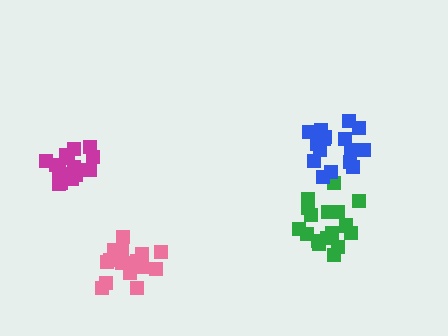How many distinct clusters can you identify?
There are 4 distinct clusters.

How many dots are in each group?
Group 1: 18 dots, Group 2: 17 dots, Group 3: 17 dots, Group 4: 16 dots (68 total).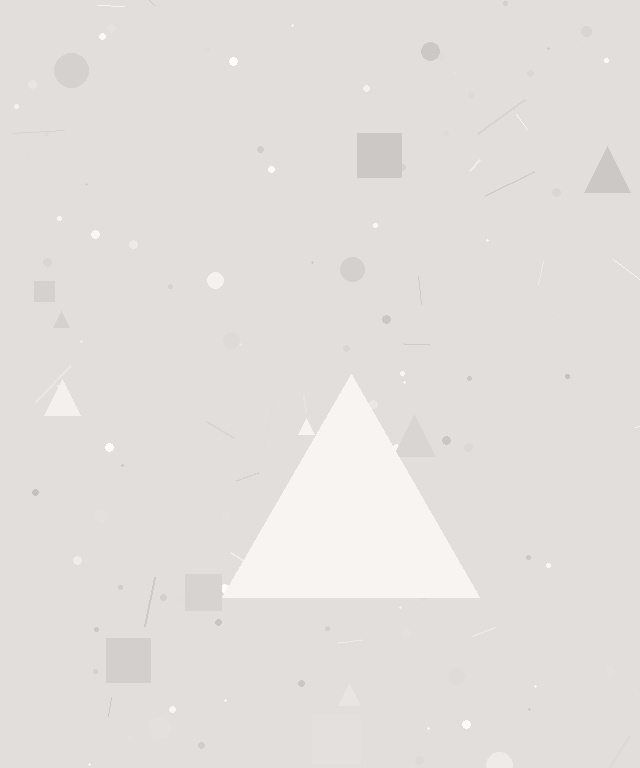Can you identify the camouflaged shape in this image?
The camouflaged shape is a triangle.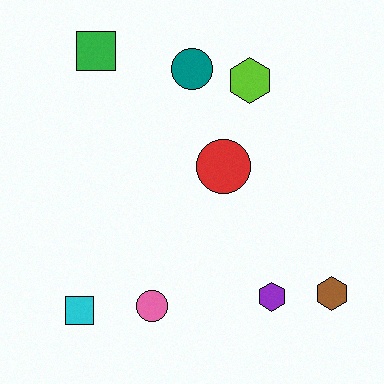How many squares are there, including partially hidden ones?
There are 2 squares.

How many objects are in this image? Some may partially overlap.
There are 8 objects.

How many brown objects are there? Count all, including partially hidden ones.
There is 1 brown object.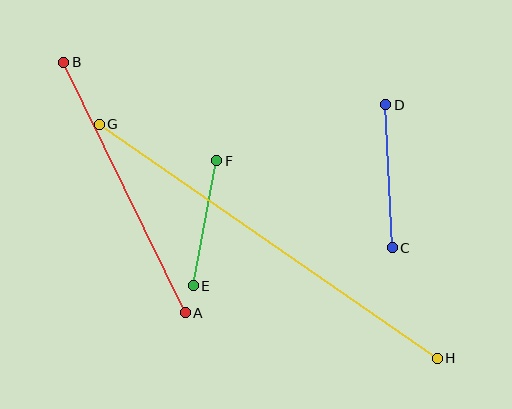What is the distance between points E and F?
The distance is approximately 127 pixels.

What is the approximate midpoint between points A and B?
The midpoint is at approximately (125, 187) pixels.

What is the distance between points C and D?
The distance is approximately 143 pixels.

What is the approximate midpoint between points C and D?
The midpoint is at approximately (389, 176) pixels.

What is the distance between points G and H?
The distance is approximately 411 pixels.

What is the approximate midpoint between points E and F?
The midpoint is at approximately (205, 223) pixels.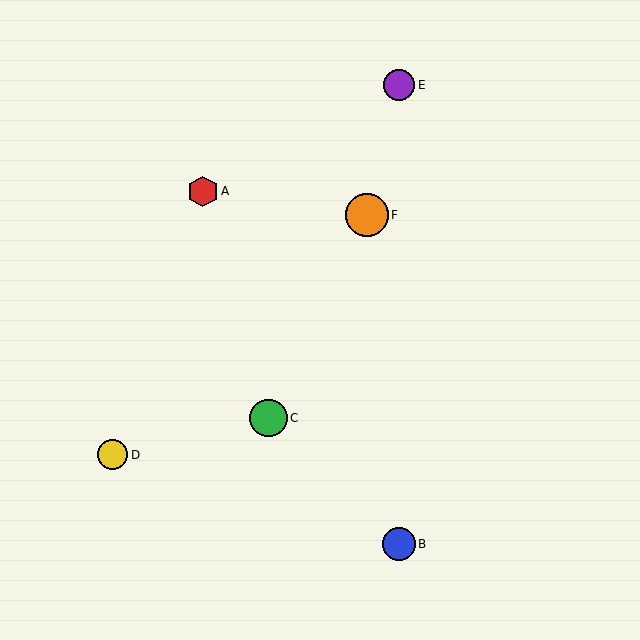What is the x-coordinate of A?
Object A is at x≈203.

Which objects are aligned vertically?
Objects B, E are aligned vertically.